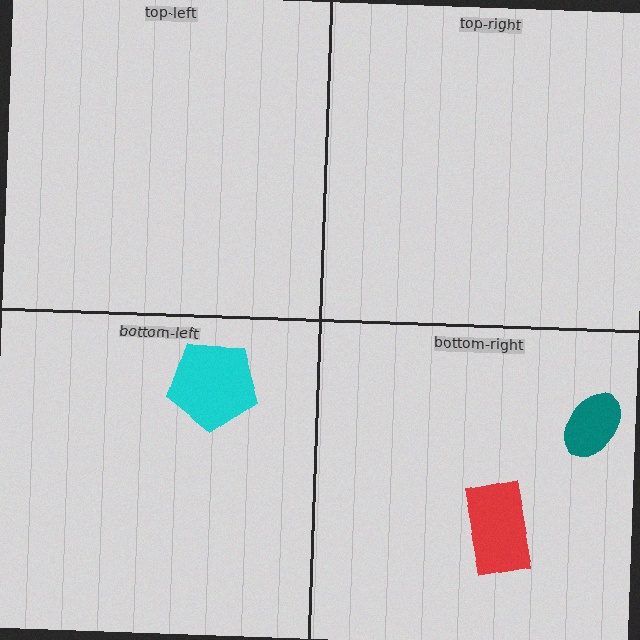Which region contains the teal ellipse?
The bottom-right region.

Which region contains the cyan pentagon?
The bottom-left region.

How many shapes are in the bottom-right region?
2.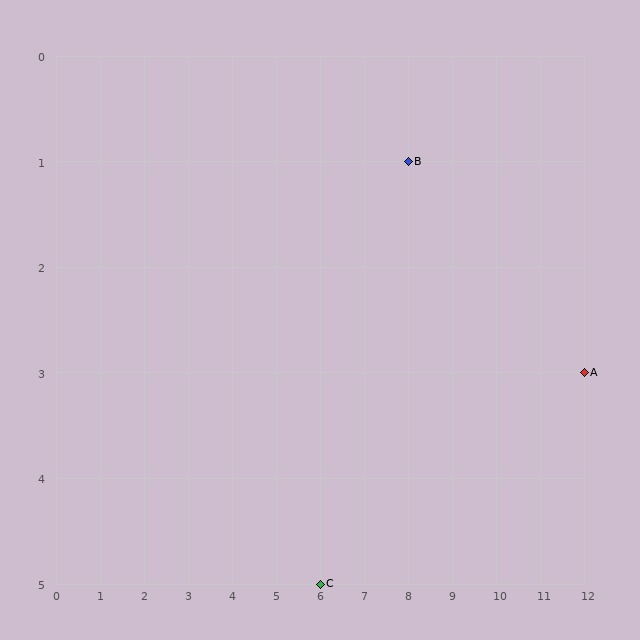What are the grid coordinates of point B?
Point B is at grid coordinates (8, 1).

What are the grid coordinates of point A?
Point A is at grid coordinates (12, 3).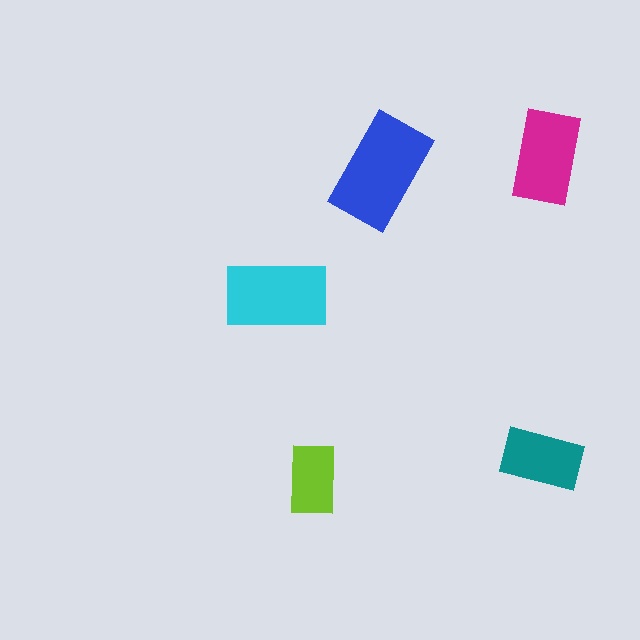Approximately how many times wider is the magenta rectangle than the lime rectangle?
About 1.5 times wider.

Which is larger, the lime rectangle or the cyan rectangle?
The cyan one.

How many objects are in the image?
There are 5 objects in the image.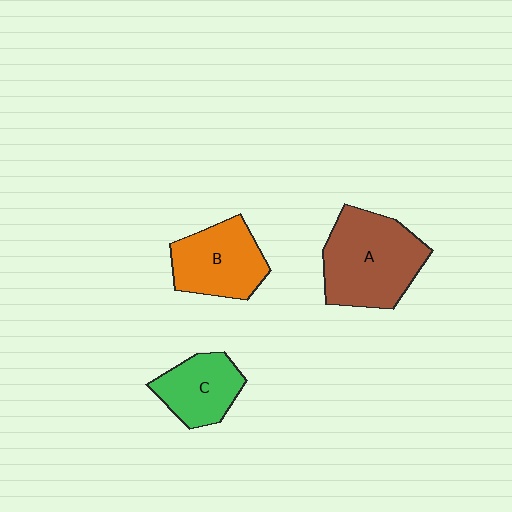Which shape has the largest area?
Shape A (brown).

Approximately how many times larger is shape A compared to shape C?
Approximately 1.7 times.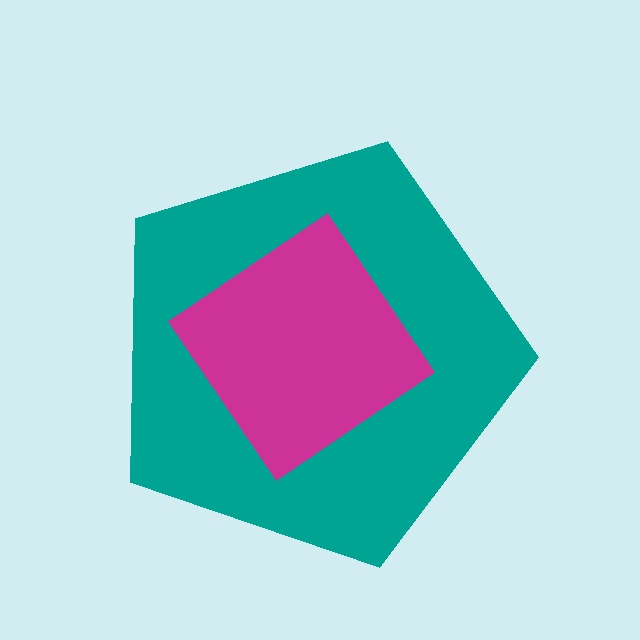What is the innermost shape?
The magenta diamond.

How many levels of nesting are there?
2.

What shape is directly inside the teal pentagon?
The magenta diamond.